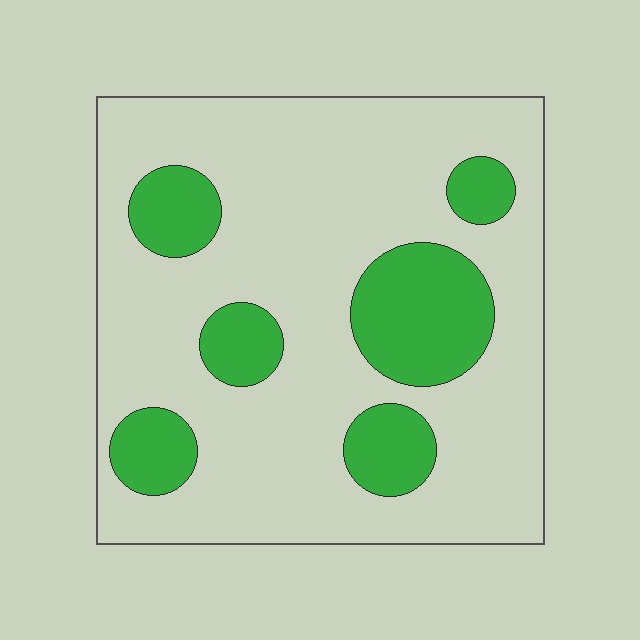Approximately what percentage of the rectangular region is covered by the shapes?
Approximately 25%.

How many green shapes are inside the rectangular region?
6.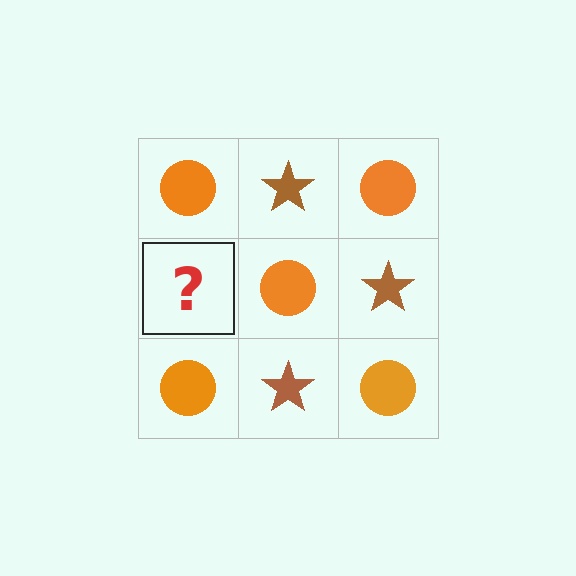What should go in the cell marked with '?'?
The missing cell should contain a brown star.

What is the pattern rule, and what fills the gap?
The rule is that it alternates orange circle and brown star in a checkerboard pattern. The gap should be filled with a brown star.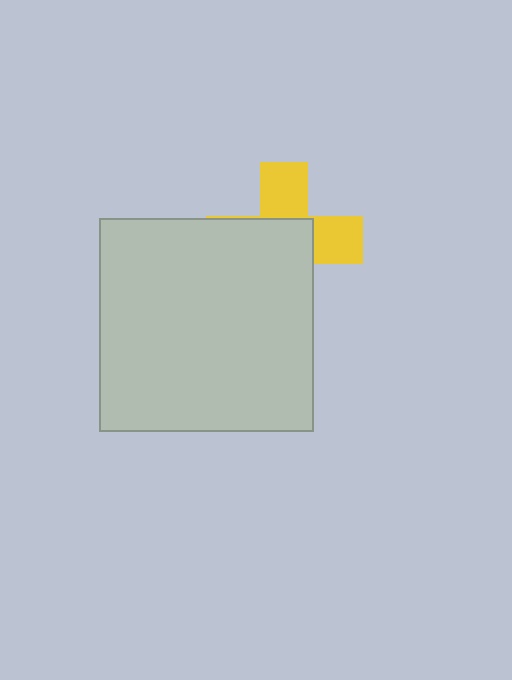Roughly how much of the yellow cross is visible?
A small part of it is visible (roughly 41%).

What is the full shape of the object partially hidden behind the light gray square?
The partially hidden object is a yellow cross.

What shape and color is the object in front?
The object in front is a light gray square.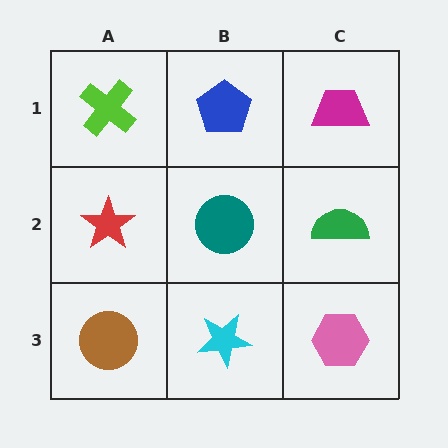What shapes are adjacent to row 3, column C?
A green semicircle (row 2, column C), a cyan star (row 3, column B).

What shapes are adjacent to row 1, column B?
A teal circle (row 2, column B), a lime cross (row 1, column A), a magenta trapezoid (row 1, column C).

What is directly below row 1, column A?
A red star.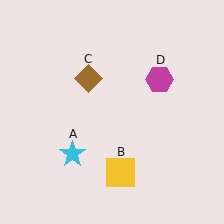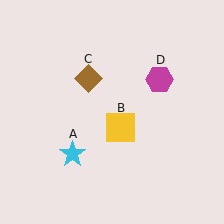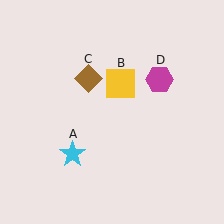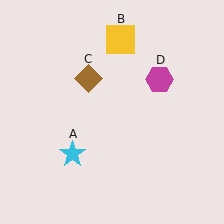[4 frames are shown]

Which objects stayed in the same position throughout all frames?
Cyan star (object A) and brown diamond (object C) and magenta hexagon (object D) remained stationary.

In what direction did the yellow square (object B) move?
The yellow square (object B) moved up.